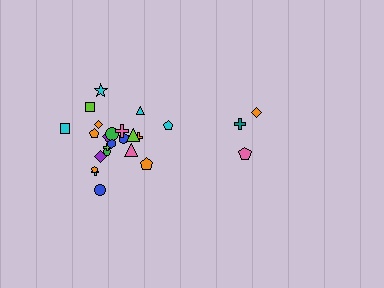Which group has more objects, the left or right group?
The left group.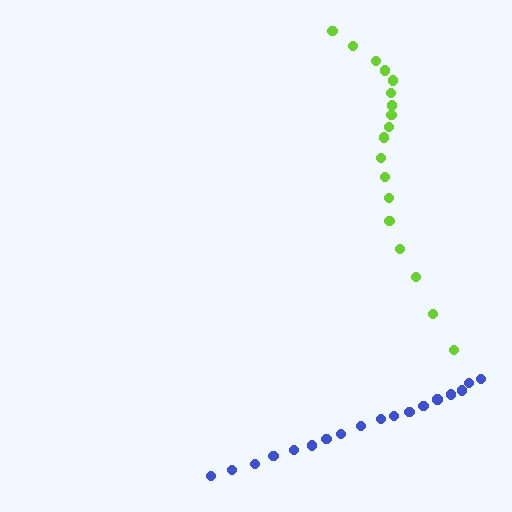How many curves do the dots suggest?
There are 2 distinct paths.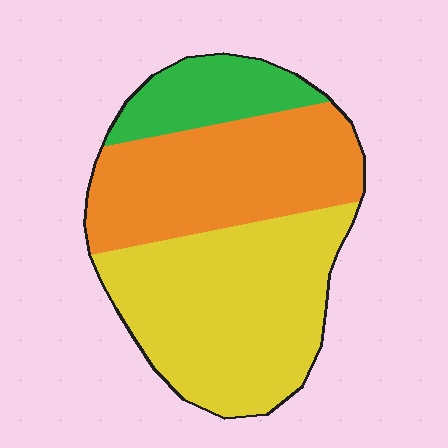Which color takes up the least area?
Green, at roughly 15%.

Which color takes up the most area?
Yellow, at roughly 45%.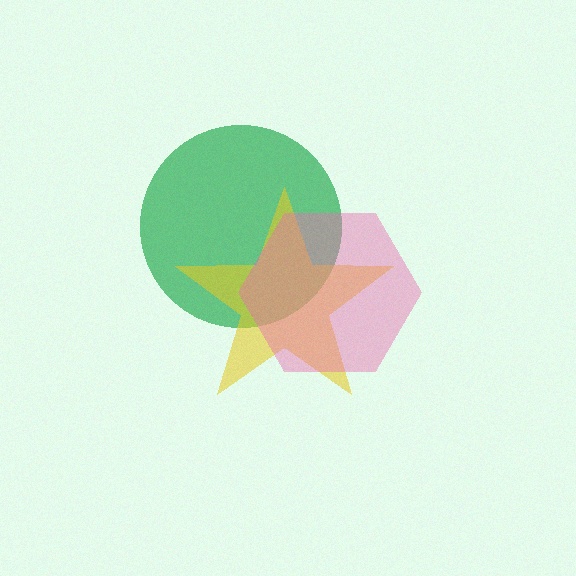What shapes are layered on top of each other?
The layered shapes are: a green circle, a yellow star, a pink hexagon.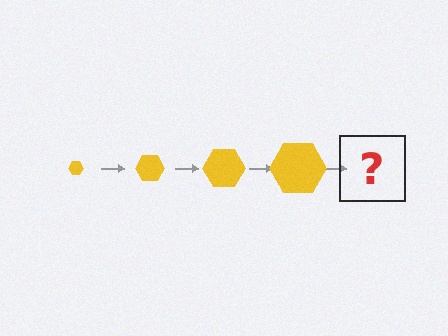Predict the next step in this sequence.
The next step is a yellow hexagon, larger than the previous one.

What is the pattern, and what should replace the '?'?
The pattern is that the hexagon gets progressively larger each step. The '?' should be a yellow hexagon, larger than the previous one.